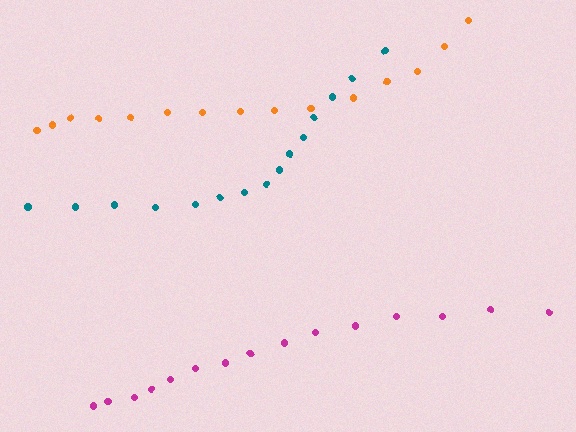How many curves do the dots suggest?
There are 3 distinct paths.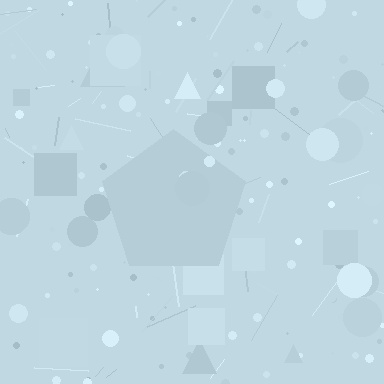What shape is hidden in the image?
A pentagon is hidden in the image.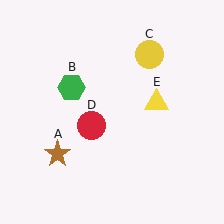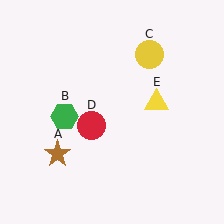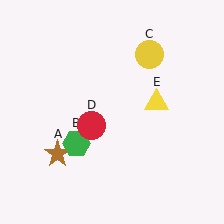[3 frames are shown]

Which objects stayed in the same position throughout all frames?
Brown star (object A) and yellow circle (object C) and red circle (object D) and yellow triangle (object E) remained stationary.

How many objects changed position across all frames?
1 object changed position: green hexagon (object B).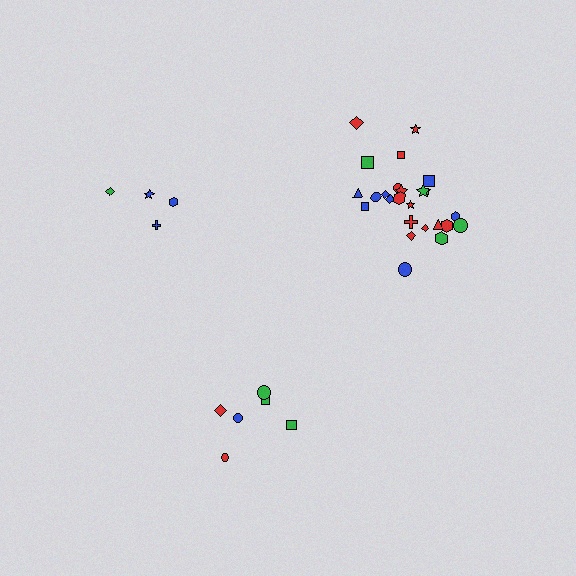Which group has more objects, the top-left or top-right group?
The top-right group.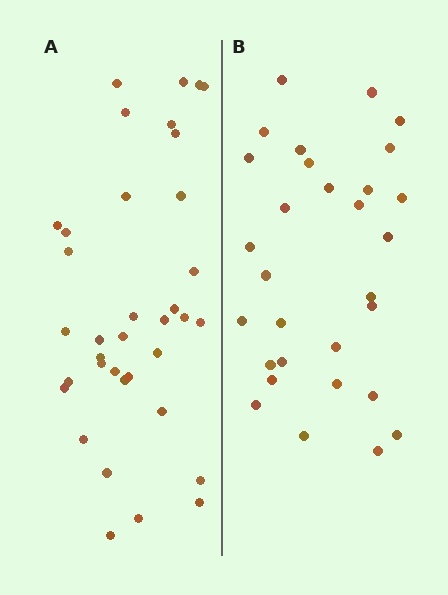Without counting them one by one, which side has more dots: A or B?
Region A (the left region) has more dots.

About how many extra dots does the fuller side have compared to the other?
Region A has about 6 more dots than region B.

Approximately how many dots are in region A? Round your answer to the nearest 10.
About 40 dots. (The exact count is 36, which rounds to 40.)